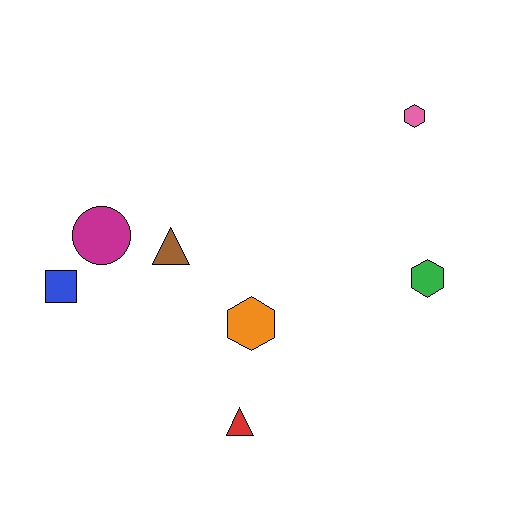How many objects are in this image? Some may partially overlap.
There are 7 objects.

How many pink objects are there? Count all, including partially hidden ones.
There is 1 pink object.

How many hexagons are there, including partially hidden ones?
There are 3 hexagons.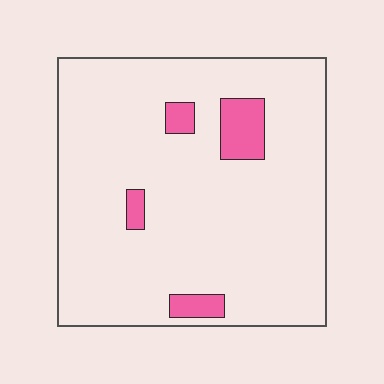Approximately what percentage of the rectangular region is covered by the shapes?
Approximately 10%.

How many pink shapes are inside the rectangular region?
4.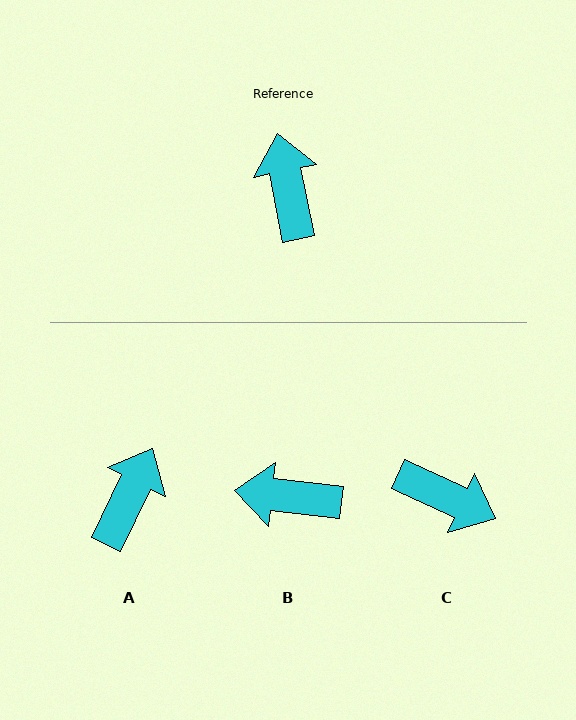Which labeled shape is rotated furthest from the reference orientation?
C, about 126 degrees away.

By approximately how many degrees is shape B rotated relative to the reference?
Approximately 72 degrees counter-clockwise.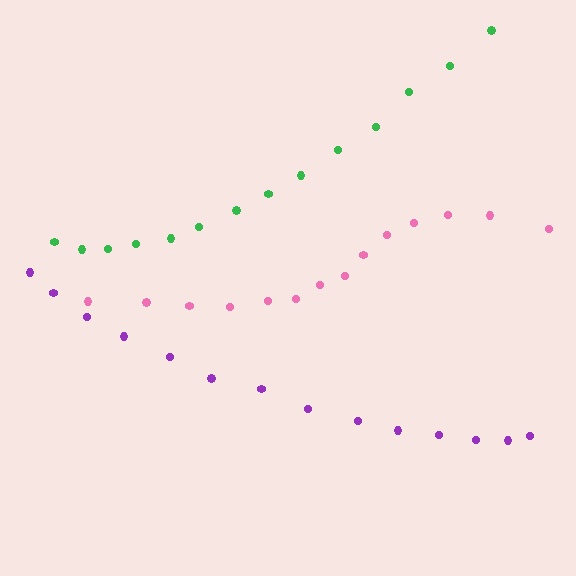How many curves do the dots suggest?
There are 3 distinct paths.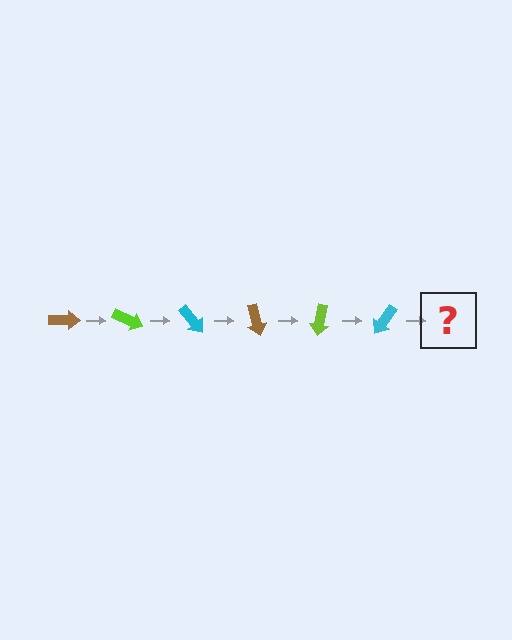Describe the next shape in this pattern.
It should be a brown arrow, rotated 150 degrees from the start.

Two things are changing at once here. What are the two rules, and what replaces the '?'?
The two rules are that it rotates 25 degrees each step and the color cycles through brown, lime, and cyan. The '?' should be a brown arrow, rotated 150 degrees from the start.